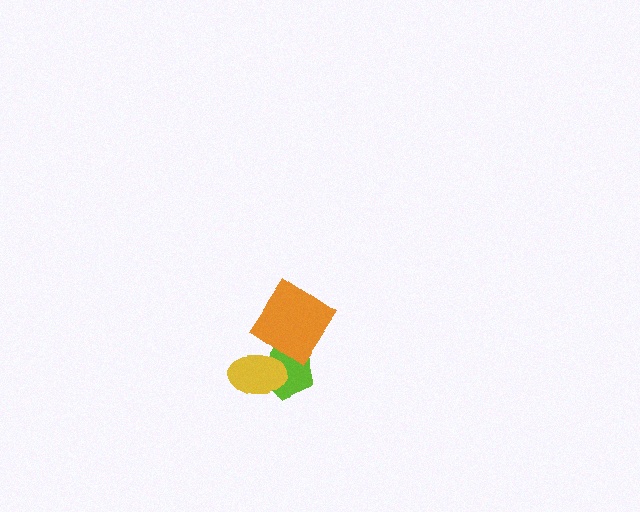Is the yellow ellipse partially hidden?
Yes, it is partially covered by another shape.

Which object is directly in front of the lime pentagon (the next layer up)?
The yellow ellipse is directly in front of the lime pentagon.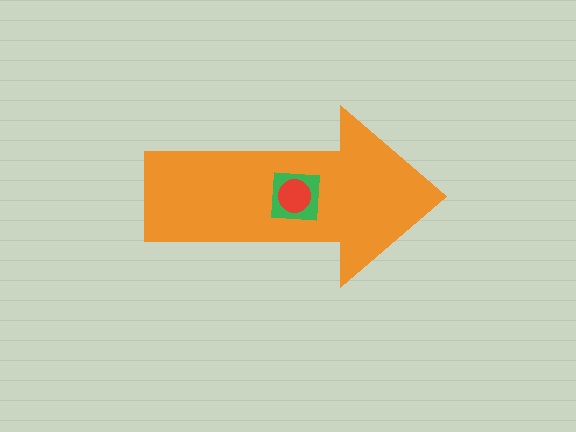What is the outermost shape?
The orange arrow.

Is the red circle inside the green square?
Yes.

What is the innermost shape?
The red circle.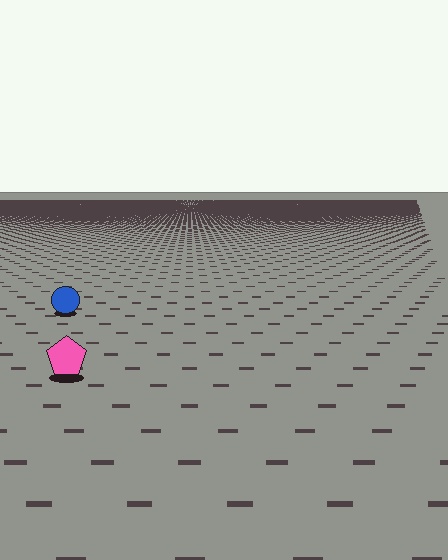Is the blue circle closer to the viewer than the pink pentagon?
No. The pink pentagon is closer — you can tell from the texture gradient: the ground texture is coarser near it.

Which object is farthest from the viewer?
The blue circle is farthest from the viewer. It appears smaller and the ground texture around it is denser.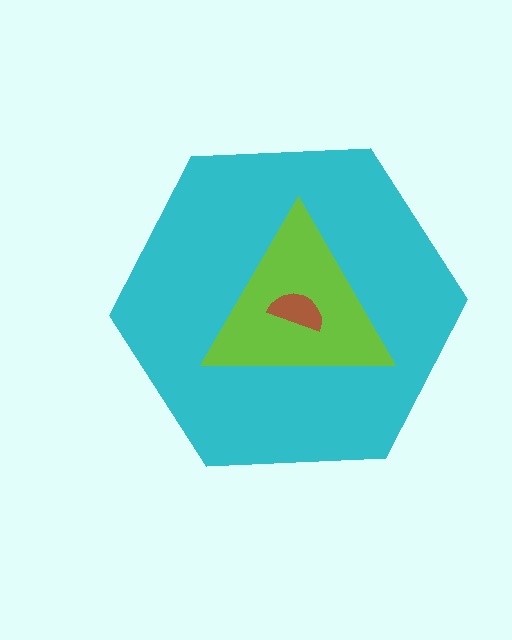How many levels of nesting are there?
3.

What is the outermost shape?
The cyan hexagon.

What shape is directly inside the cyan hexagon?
The lime triangle.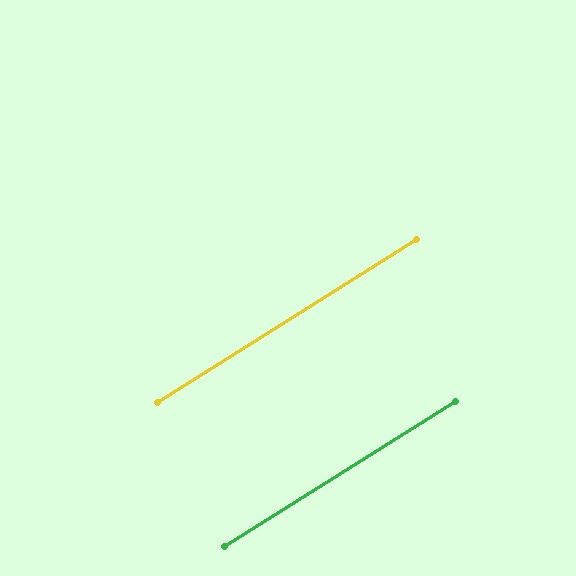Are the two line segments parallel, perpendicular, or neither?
Parallel — their directions differ by only 0.2°.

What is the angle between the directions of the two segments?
Approximately 0 degrees.